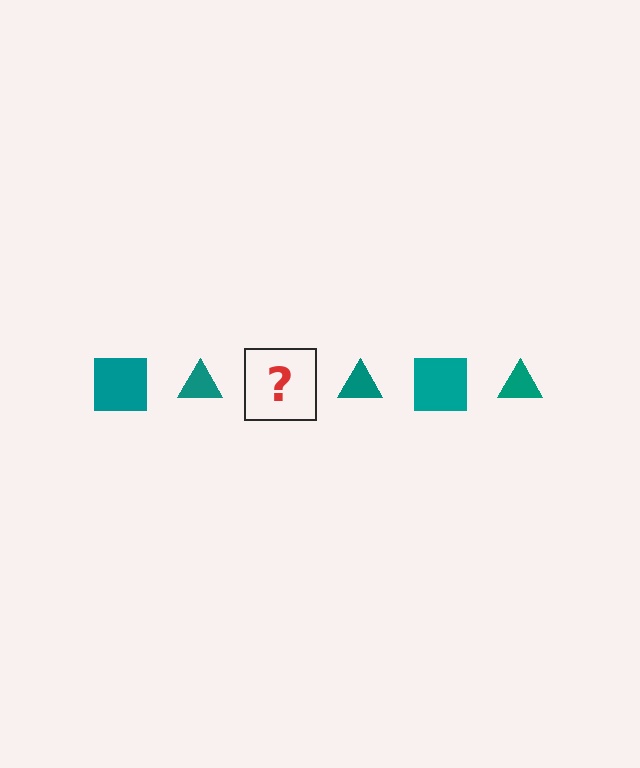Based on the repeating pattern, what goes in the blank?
The blank should be a teal square.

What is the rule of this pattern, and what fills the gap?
The rule is that the pattern cycles through square, triangle shapes in teal. The gap should be filled with a teal square.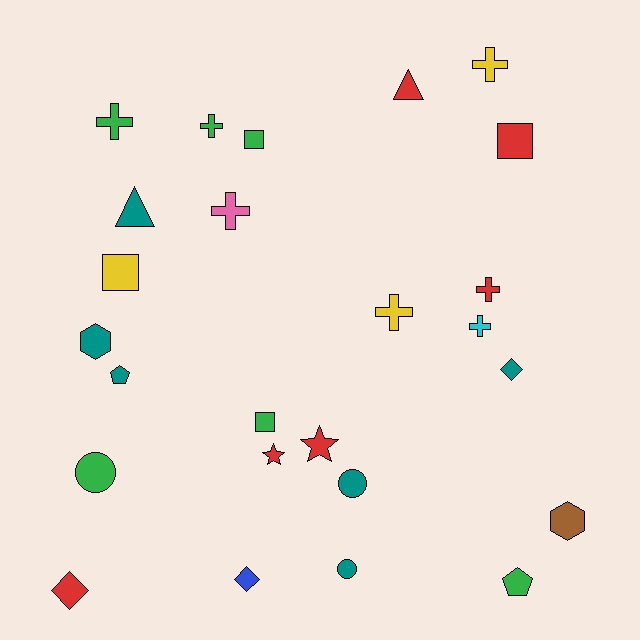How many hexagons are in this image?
There are 2 hexagons.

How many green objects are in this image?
There are 6 green objects.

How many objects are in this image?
There are 25 objects.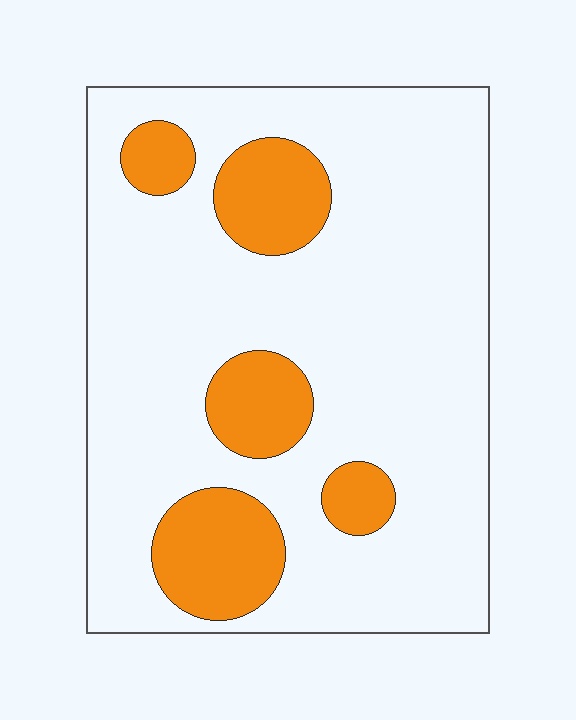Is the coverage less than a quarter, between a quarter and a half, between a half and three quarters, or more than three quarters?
Less than a quarter.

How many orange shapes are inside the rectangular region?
5.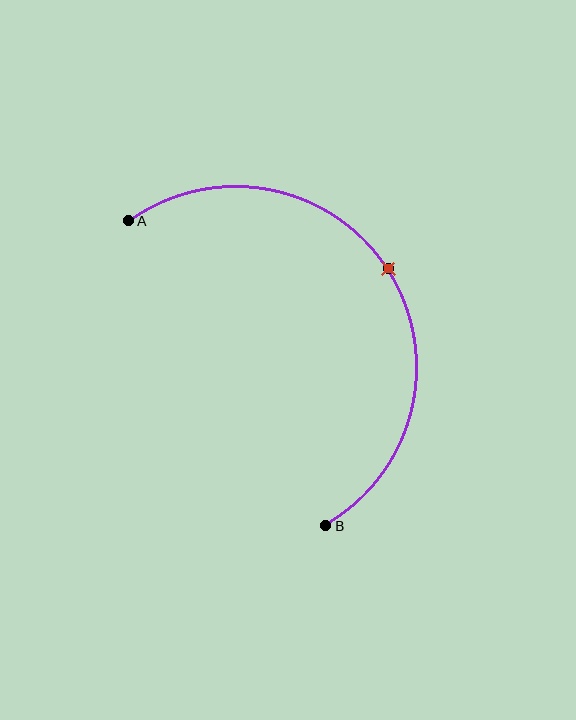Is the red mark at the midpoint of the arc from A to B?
Yes. The red mark lies on the arc at equal arc-length from both A and B — it is the arc midpoint.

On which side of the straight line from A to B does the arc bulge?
The arc bulges to the right of the straight line connecting A and B.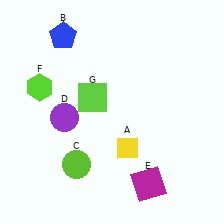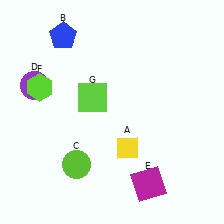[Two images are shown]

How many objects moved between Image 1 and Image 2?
1 object moved between the two images.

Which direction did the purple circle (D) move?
The purple circle (D) moved up.